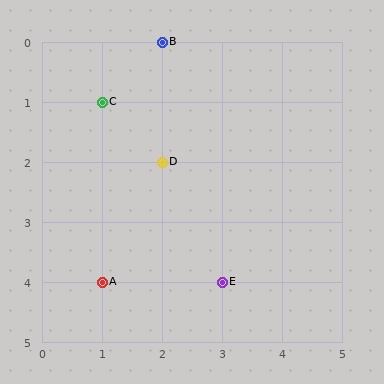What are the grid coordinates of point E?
Point E is at grid coordinates (3, 4).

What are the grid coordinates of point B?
Point B is at grid coordinates (2, 0).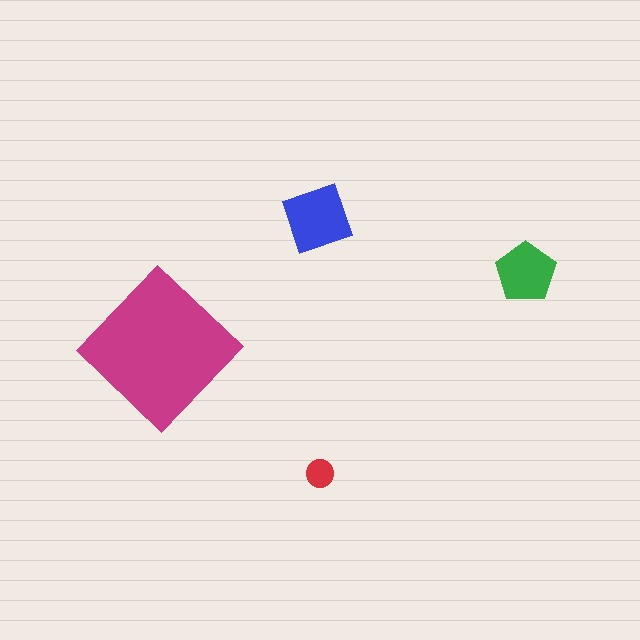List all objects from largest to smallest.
The magenta diamond, the blue diamond, the green pentagon, the red circle.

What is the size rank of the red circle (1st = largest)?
4th.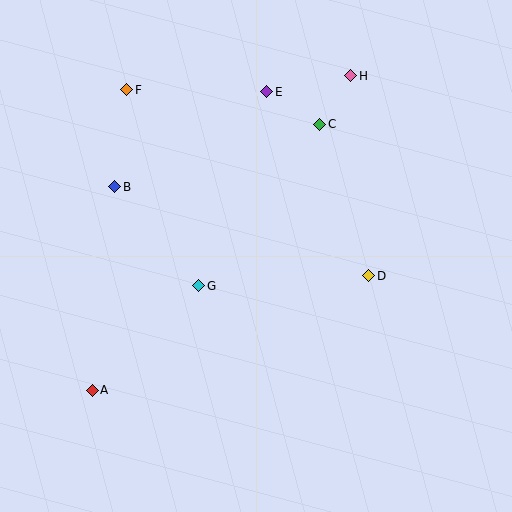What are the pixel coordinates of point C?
Point C is at (320, 124).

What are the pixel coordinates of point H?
Point H is at (351, 76).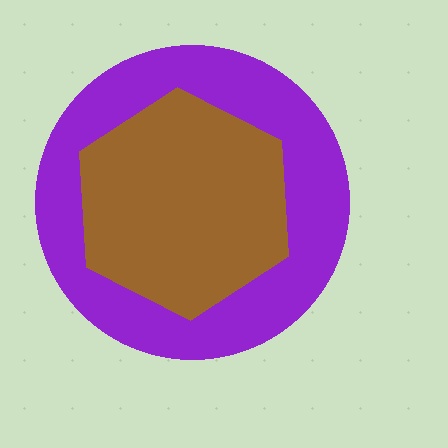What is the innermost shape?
The brown hexagon.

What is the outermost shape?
The purple circle.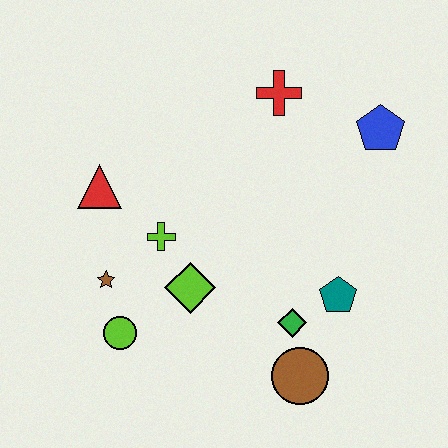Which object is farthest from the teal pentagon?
The red triangle is farthest from the teal pentagon.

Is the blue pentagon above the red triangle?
Yes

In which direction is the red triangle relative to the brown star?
The red triangle is above the brown star.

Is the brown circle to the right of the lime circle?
Yes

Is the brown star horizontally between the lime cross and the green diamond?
No